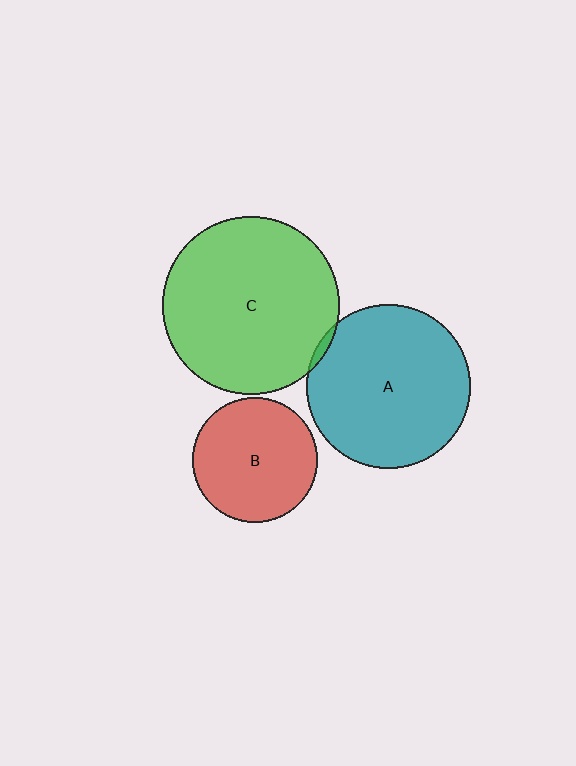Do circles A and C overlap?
Yes.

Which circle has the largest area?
Circle C (green).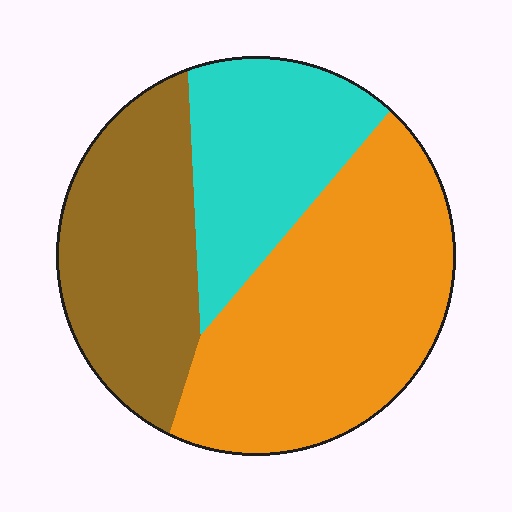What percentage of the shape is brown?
Brown takes up about one third (1/3) of the shape.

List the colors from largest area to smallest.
From largest to smallest: orange, brown, cyan.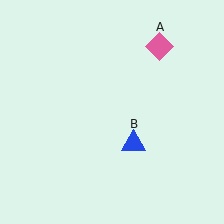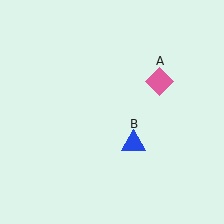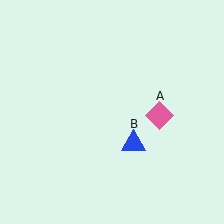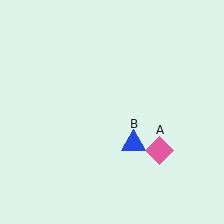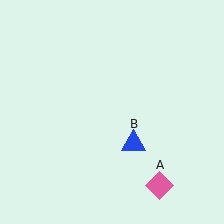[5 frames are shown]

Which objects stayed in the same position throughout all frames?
Blue triangle (object B) remained stationary.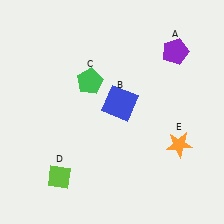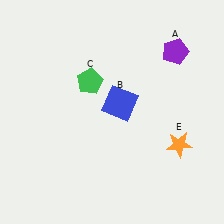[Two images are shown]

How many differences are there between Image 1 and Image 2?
There is 1 difference between the two images.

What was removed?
The lime diamond (D) was removed in Image 2.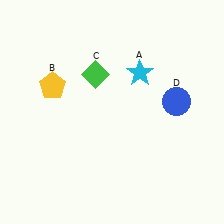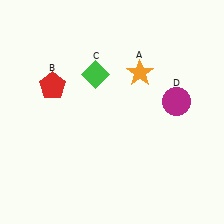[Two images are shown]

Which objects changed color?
A changed from cyan to orange. B changed from yellow to red. D changed from blue to magenta.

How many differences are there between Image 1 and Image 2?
There are 3 differences between the two images.